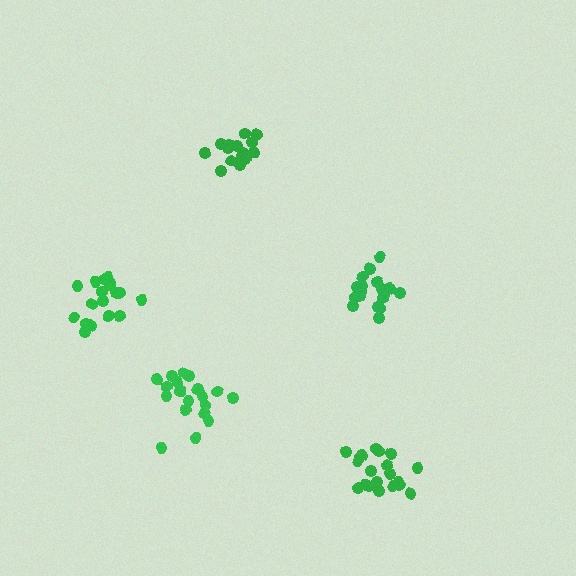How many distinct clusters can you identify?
There are 5 distinct clusters.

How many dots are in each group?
Group 1: 18 dots, Group 2: 20 dots, Group 3: 15 dots, Group 4: 18 dots, Group 5: 20 dots (91 total).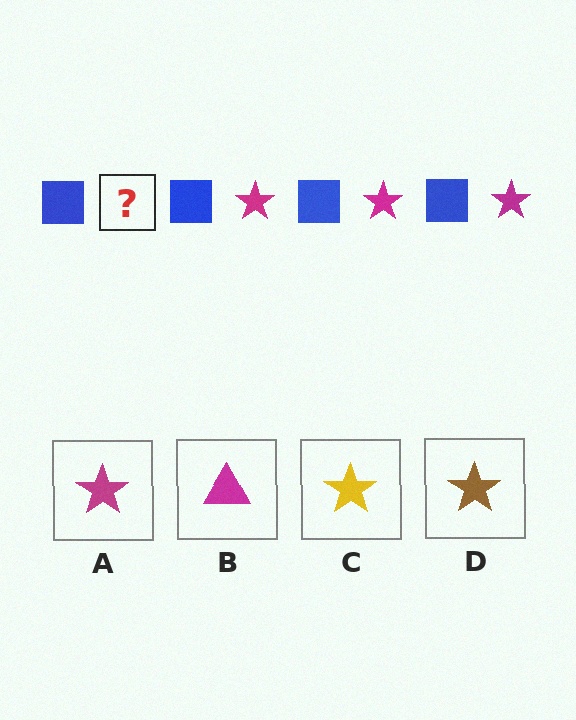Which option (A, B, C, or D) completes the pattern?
A.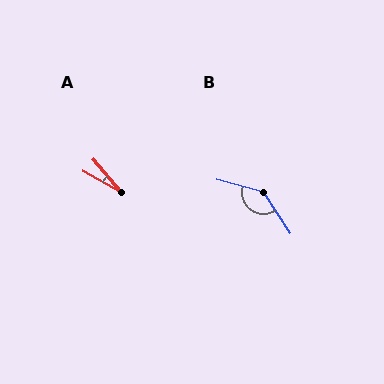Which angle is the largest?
B, at approximately 138 degrees.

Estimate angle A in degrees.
Approximately 21 degrees.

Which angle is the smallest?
A, at approximately 21 degrees.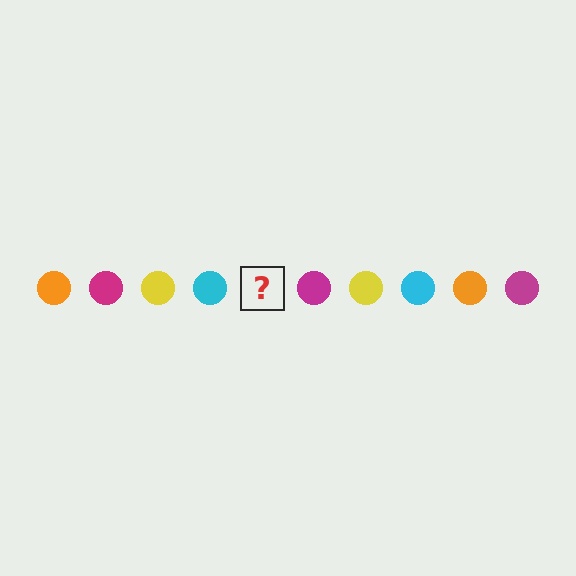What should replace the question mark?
The question mark should be replaced with an orange circle.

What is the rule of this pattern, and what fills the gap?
The rule is that the pattern cycles through orange, magenta, yellow, cyan circles. The gap should be filled with an orange circle.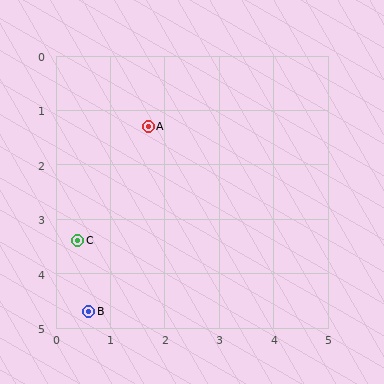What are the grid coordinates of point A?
Point A is at approximately (1.7, 1.3).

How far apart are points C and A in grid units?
Points C and A are about 2.5 grid units apart.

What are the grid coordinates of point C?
Point C is at approximately (0.4, 3.4).